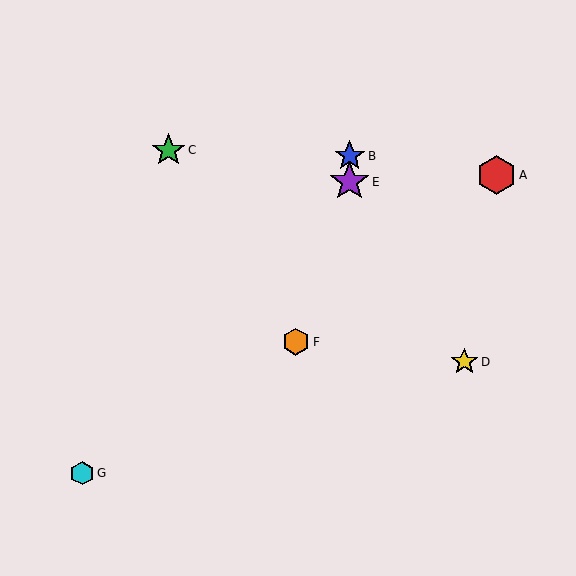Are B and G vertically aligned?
No, B is at x≈350 and G is at x≈82.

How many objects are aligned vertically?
2 objects (B, E) are aligned vertically.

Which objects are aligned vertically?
Objects B, E are aligned vertically.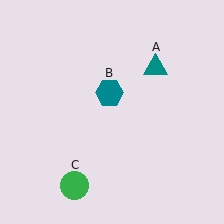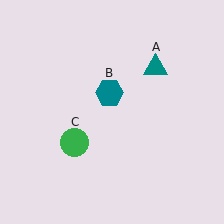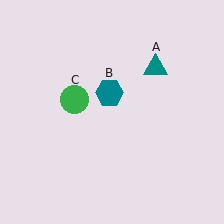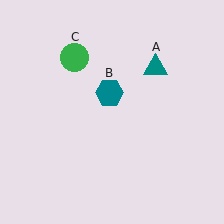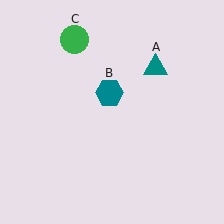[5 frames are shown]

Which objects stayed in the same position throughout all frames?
Teal triangle (object A) and teal hexagon (object B) remained stationary.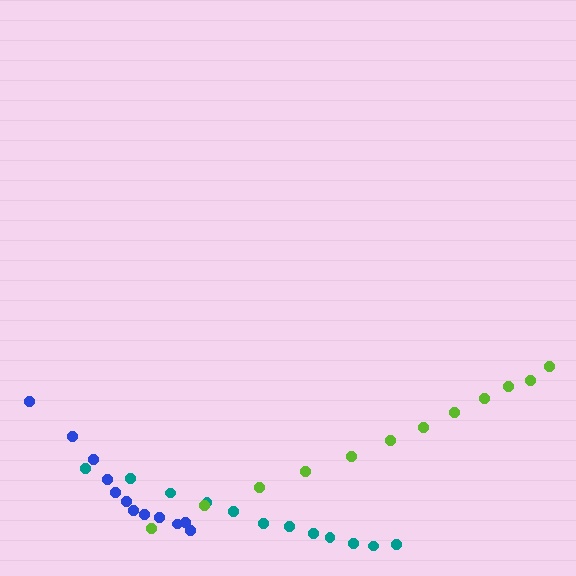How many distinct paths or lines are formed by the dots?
There are 3 distinct paths.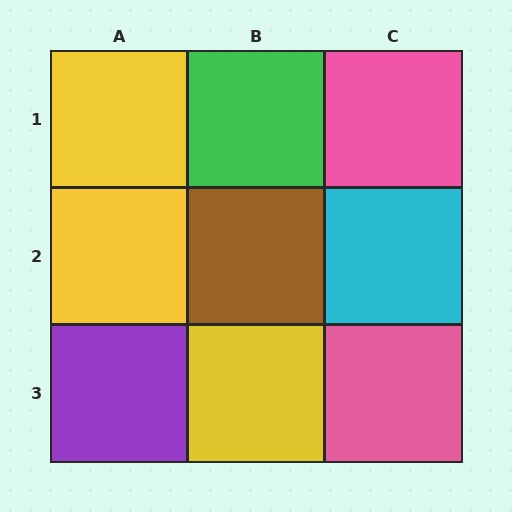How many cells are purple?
1 cell is purple.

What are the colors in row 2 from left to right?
Yellow, brown, cyan.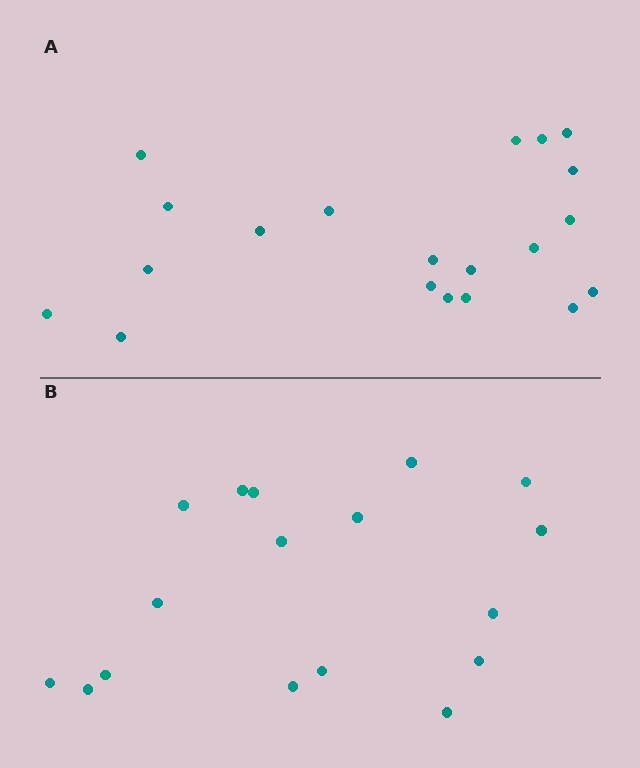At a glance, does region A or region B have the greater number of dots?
Region A (the top region) has more dots.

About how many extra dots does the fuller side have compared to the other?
Region A has just a few more — roughly 2 or 3 more dots than region B.